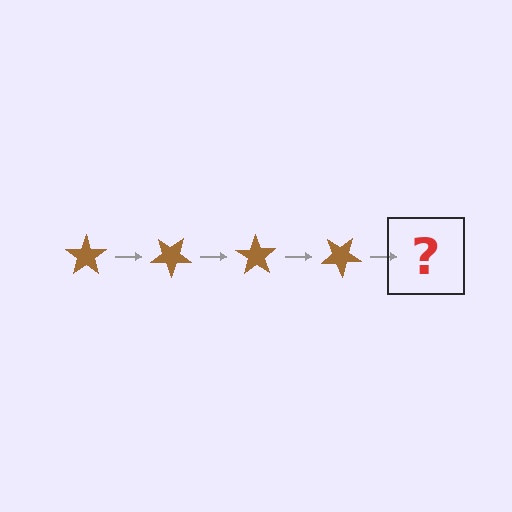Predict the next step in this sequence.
The next step is a brown star rotated 140 degrees.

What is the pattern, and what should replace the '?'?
The pattern is that the star rotates 35 degrees each step. The '?' should be a brown star rotated 140 degrees.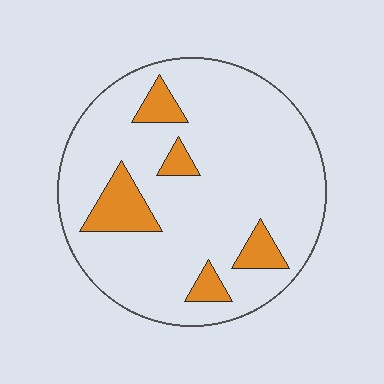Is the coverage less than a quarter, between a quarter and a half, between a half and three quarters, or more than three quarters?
Less than a quarter.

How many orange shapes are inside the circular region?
5.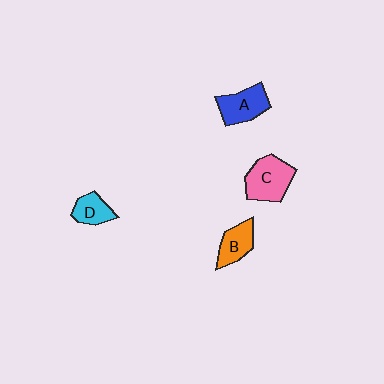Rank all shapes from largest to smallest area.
From largest to smallest: C (pink), A (blue), B (orange), D (cyan).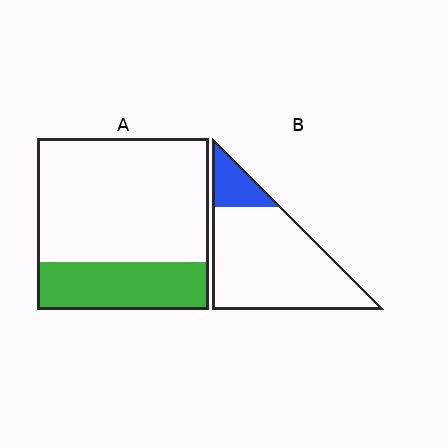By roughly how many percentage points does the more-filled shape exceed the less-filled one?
By roughly 10 percentage points (A over B).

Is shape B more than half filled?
No.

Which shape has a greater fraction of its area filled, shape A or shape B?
Shape A.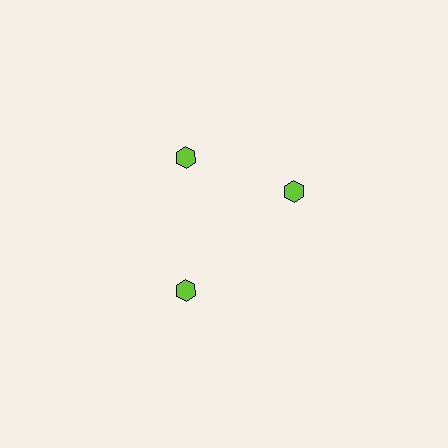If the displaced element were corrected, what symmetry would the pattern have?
It would have 3-fold rotational symmetry — the pattern would map onto itself every 120 degrees.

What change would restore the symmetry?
The symmetry would be restored by rotating it back into even spacing with its neighbors so that all 3 hexagons sit at equal angles and equal distance from the center.